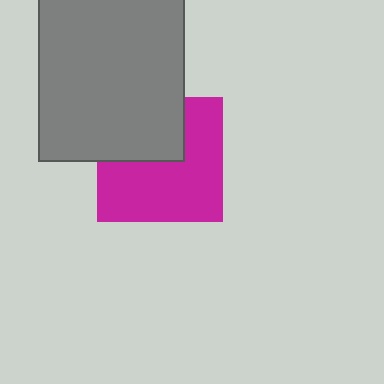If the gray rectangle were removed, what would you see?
You would see the complete magenta square.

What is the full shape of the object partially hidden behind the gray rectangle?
The partially hidden object is a magenta square.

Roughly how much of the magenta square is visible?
About half of it is visible (roughly 64%).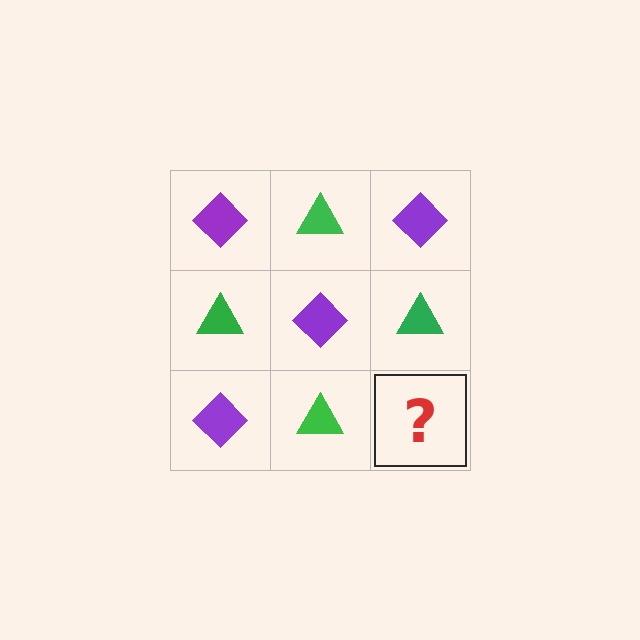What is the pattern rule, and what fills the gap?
The rule is that it alternates purple diamond and green triangle in a checkerboard pattern. The gap should be filled with a purple diamond.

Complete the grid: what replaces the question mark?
The question mark should be replaced with a purple diamond.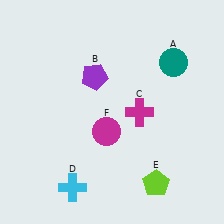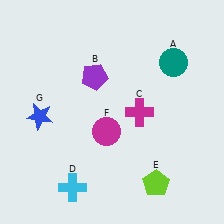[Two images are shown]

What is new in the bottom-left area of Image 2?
A blue star (G) was added in the bottom-left area of Image 2.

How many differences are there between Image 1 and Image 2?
There is 1 difference between the two images.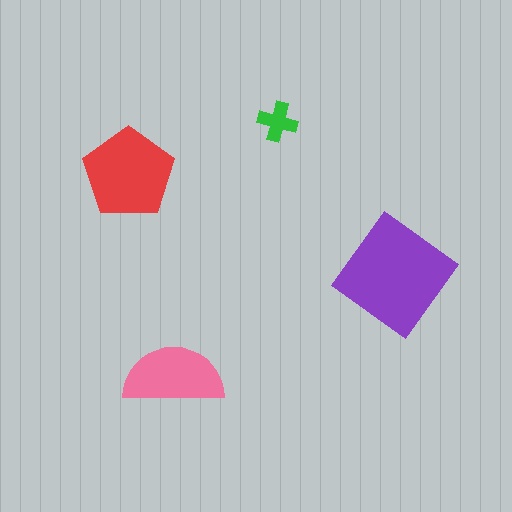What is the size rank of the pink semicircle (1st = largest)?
3rd.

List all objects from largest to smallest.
The purple diamond, the red pentagon, the pink semicircle, the green cross.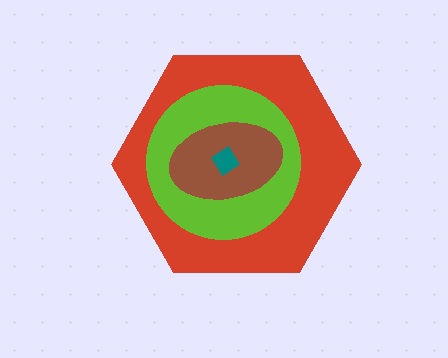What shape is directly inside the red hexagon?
The lime circle.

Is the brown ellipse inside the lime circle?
Yes.